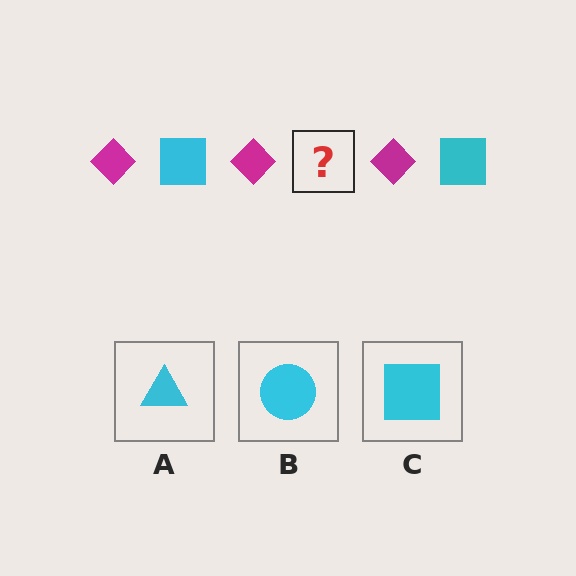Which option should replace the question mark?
Option C.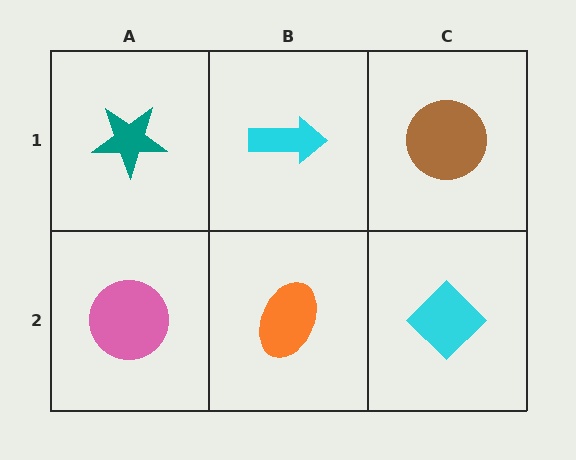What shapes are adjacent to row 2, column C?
A brown circle (row 1, column C), an orange ellipse (row 2, column B).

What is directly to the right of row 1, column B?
A brown circle.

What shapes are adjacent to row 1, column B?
An orange ellipse (row 2, column B), a teal star (row 1, column A), a brown circle (row 1, column C).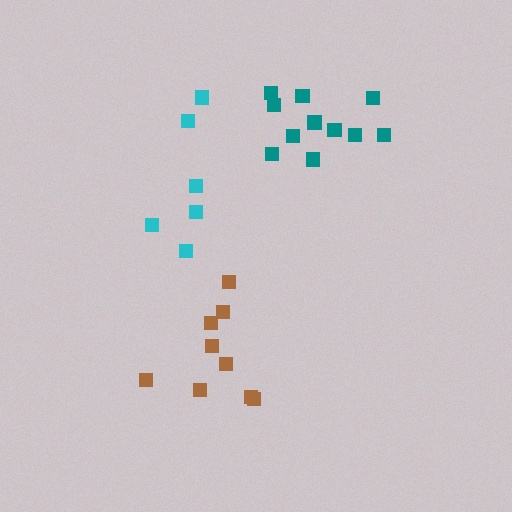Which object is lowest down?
The brown cluster is bottommost.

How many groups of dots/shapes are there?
There are 3 groups.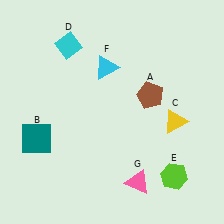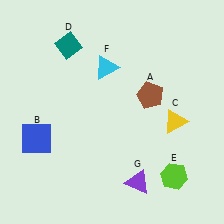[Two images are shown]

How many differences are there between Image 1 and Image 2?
There are 3 differences between the two images.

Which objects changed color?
B changed from teal to blue. D changed from cyan to teal. G changed from pink to purple.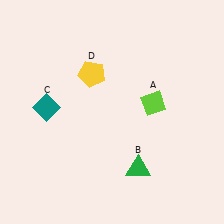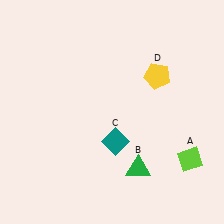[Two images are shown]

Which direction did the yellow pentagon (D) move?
The yellow pentagon (D) moved right.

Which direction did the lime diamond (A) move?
The lime diamond (A) moved down.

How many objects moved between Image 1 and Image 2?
3 objects moved between the two images.